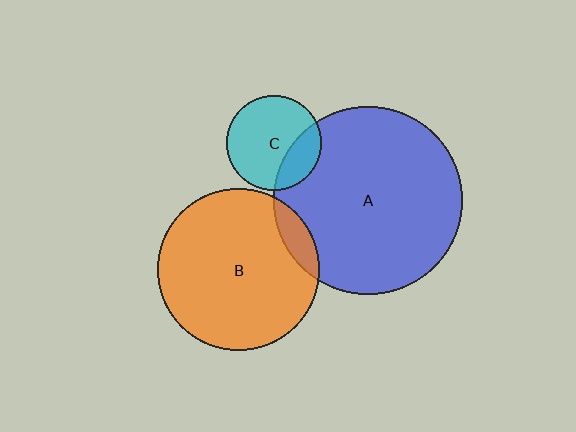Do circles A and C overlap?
Yes.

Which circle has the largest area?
Circle A (blue).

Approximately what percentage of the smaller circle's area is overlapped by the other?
Approximately 25%.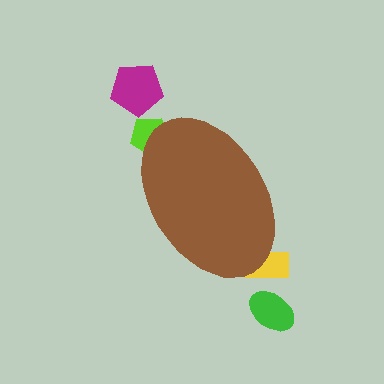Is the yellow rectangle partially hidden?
Yes, the yellow rectangle is partially hidden behind the brown ellipse.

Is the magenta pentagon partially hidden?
No, the magenta pentagon is fully visible.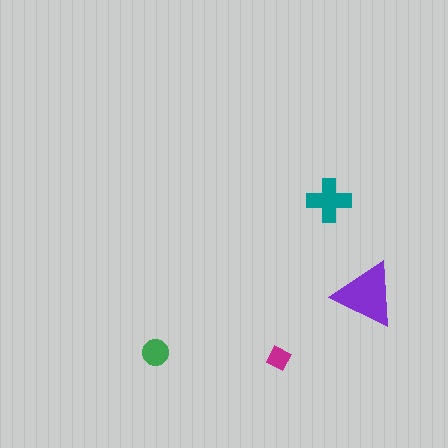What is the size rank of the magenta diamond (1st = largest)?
4th.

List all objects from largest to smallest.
The purple triangle, the teal cross, the green circle, the magenta diamond.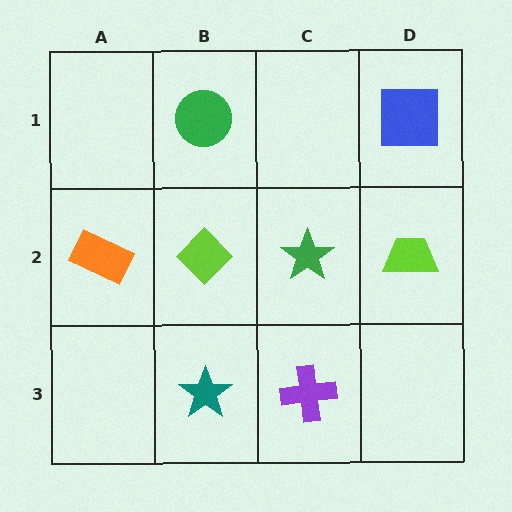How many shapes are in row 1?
2 shapes.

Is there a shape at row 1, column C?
No, that cell is empty.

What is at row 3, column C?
A purple cross.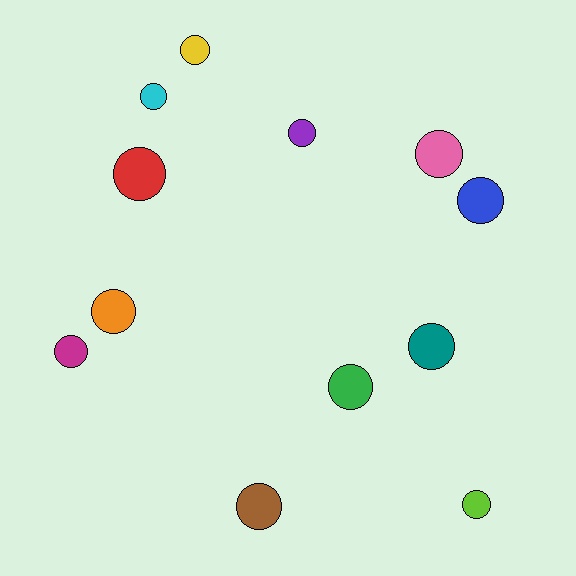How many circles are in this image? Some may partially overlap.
There are 12 circles.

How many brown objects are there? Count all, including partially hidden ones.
There is 1 brown object.